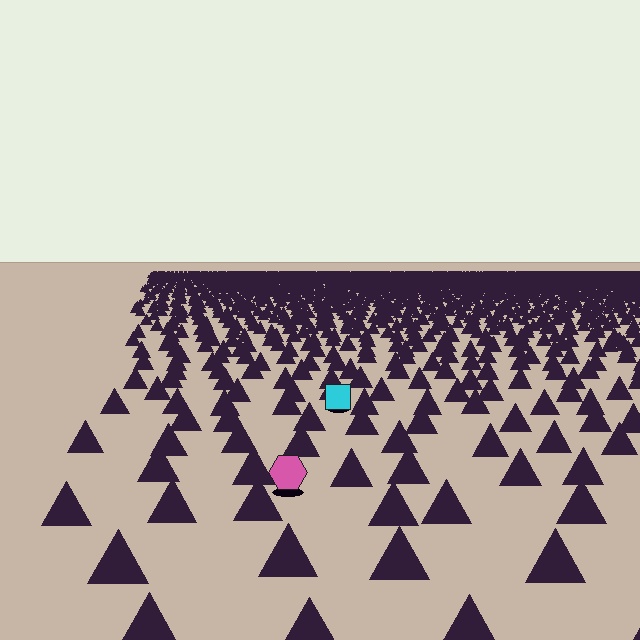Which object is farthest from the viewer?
The cyan square is farthest from the viewer. It appears smaller and the ground texture around it is denser.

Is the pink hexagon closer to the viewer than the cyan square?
Yes. The pink hexagon is closer — you can tell from the texture gradient: the ground texture is coarser near it.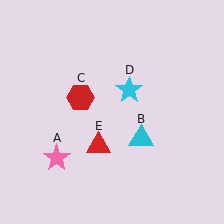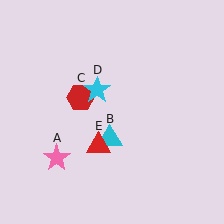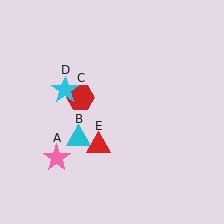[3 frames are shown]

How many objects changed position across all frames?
2 objects changed position: cyan triangle (object B), cyan star (object D).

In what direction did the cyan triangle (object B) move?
The cyan triangle (object B) moved left.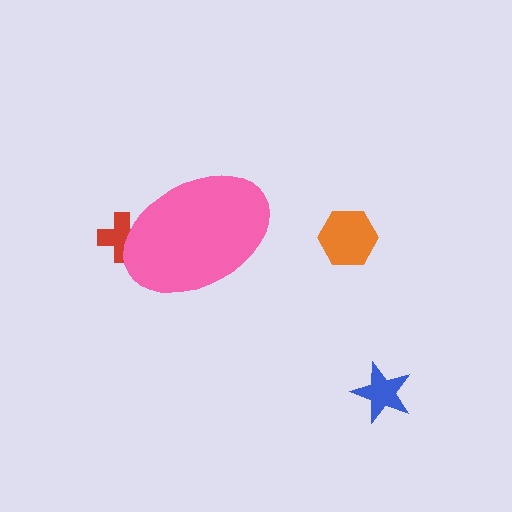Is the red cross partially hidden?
Yes, the red cross is partially hidden behind the pink ellipse.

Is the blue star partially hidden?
No, the blue star is fully visible.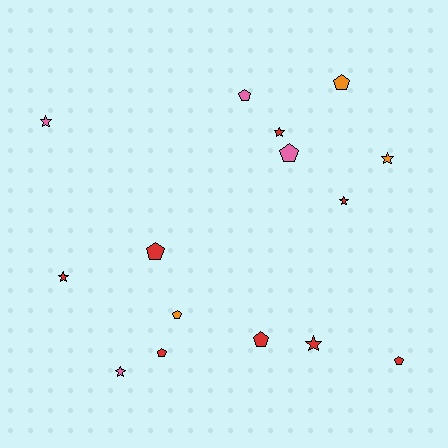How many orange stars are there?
There is 1 orange star.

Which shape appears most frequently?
Pentagon, with 8 objects.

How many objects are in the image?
There are 15 objects.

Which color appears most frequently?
Red, with 8 objects.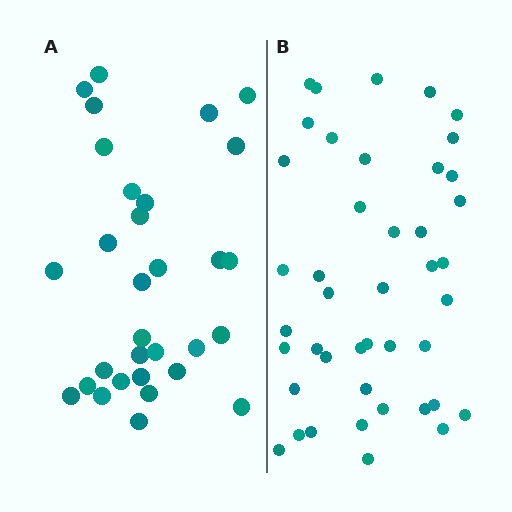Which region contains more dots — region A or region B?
Region B (the right region) has more dots.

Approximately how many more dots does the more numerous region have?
Region B has roughly 12 or so more dots than region A.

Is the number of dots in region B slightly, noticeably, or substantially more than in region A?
Region B has noticeably more, but not dramatically so. The ratio is roughly 1.4 to 1.